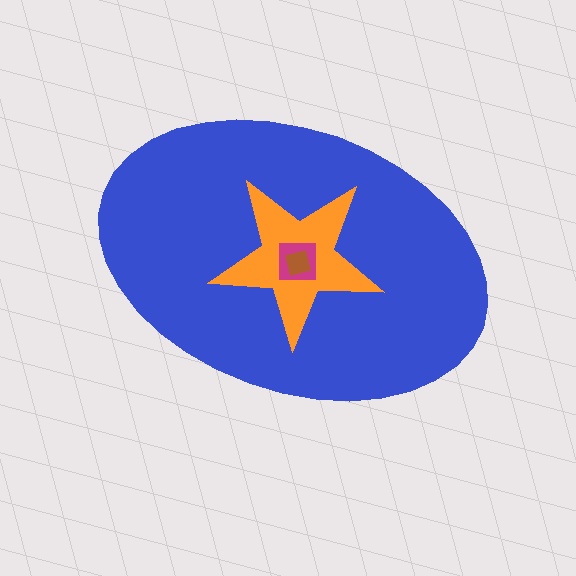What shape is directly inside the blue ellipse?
The orange star.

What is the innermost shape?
The brown square.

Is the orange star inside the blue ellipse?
Yes.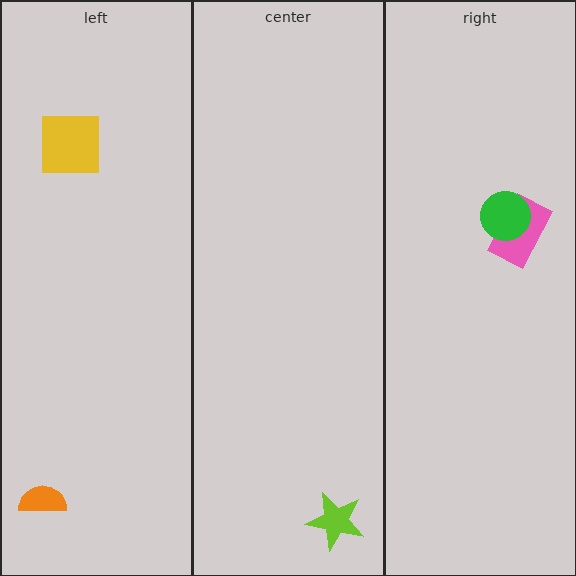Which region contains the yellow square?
The left region.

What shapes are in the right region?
The pink rectangle, the green circle.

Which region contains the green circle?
The right region.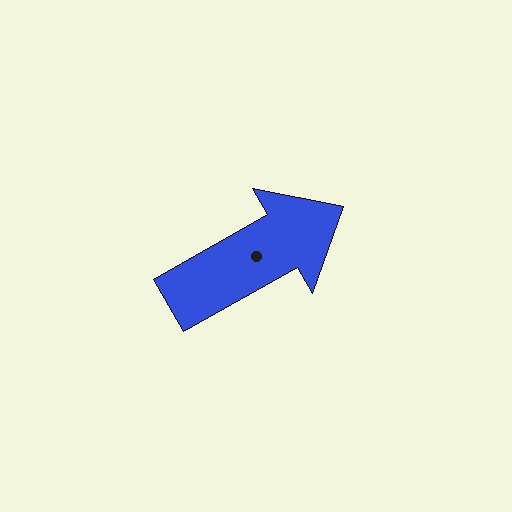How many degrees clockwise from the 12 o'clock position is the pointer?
Approximately 61 degrees.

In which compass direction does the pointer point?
Northeast.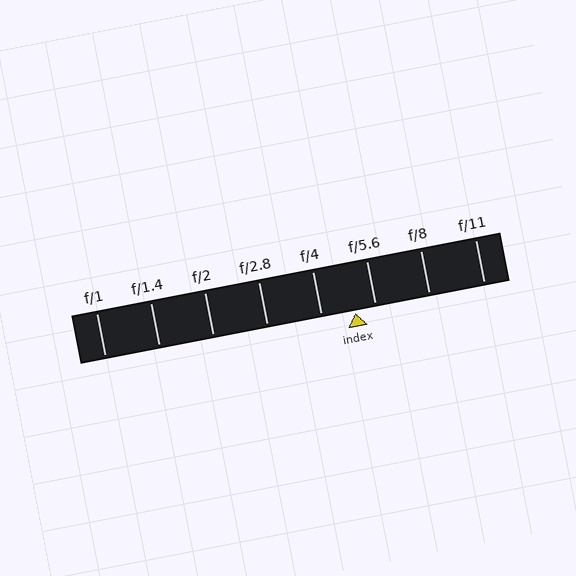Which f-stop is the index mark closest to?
The index mark is closest to f/5.6.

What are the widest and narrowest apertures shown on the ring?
The widest aperture shown is f/1 and the narrowest is f/11.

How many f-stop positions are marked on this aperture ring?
There are 8 f-stop positions marked.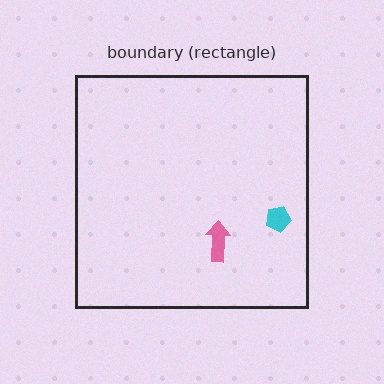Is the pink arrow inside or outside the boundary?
Inside.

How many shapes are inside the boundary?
2 inside, 0 outside.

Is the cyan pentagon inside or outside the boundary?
Inside.